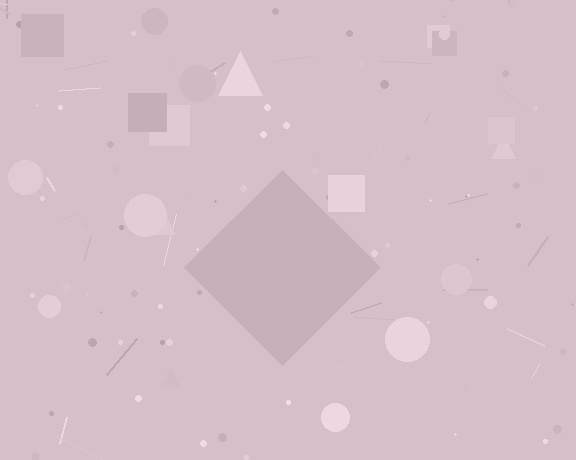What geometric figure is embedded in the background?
A diamond is embedded in the background.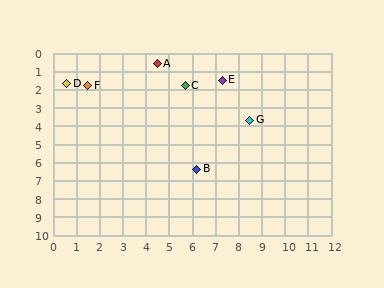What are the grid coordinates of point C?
Point C is at approximately (5.7, 1.8).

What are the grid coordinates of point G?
Point G is at approximately (8.5, 3.7).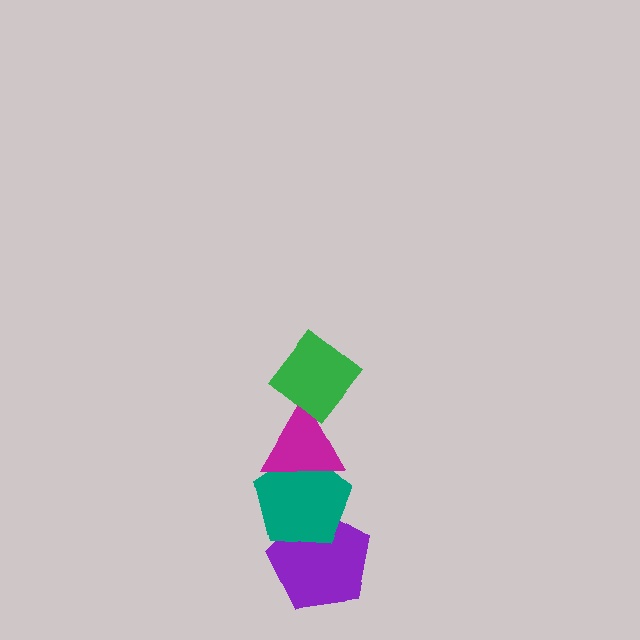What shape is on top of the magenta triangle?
The green diamond is on top of the magenta triangle.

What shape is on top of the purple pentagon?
The teal pentagon is on top of the purple pentagon.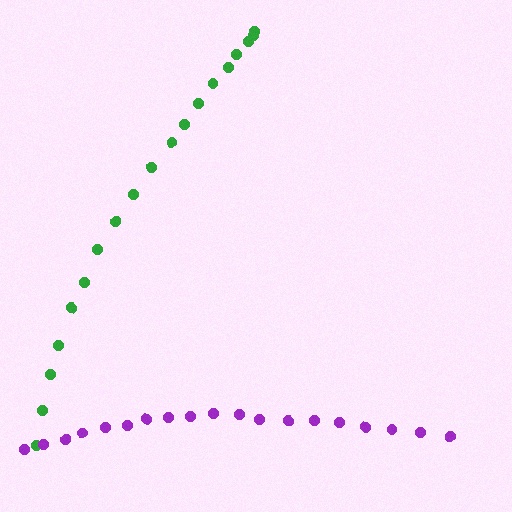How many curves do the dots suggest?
There are 2 distinct paths.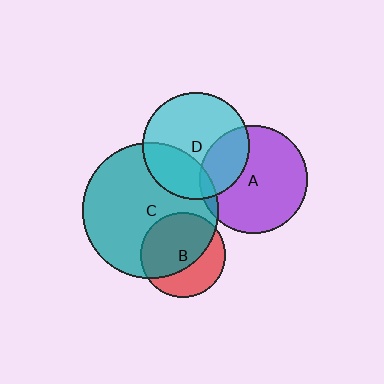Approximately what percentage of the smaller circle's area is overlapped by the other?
Approximately 5%.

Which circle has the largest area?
Circle C (teal).